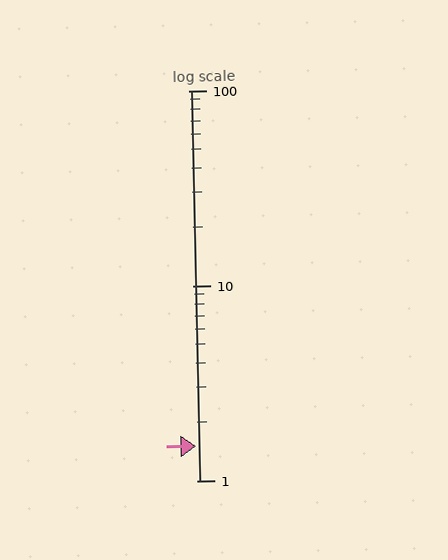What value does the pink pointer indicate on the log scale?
The pointer indicates approximately 1.5.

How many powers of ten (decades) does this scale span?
The scale spans 2 decades, from 1 to 100.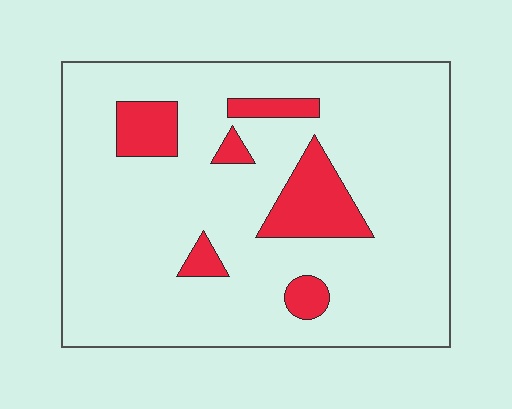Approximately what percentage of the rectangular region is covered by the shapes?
Approximately 15%.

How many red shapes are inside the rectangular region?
6.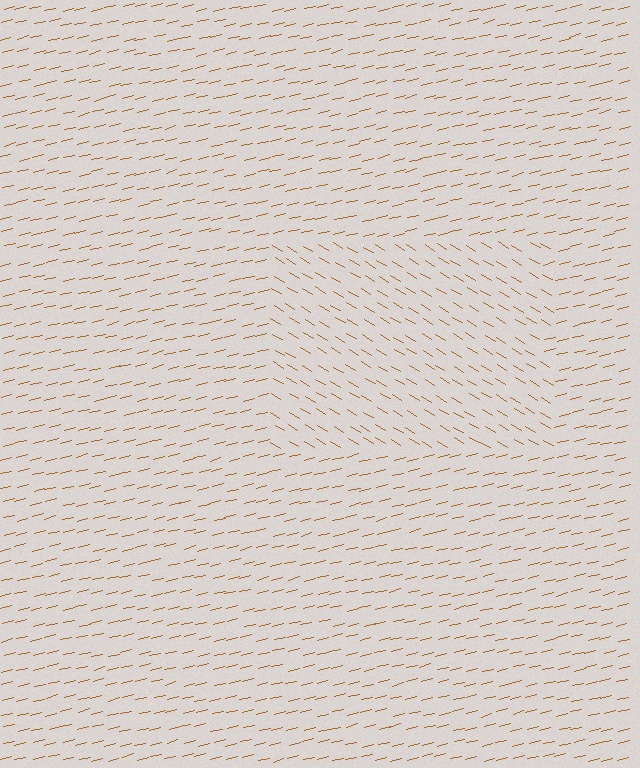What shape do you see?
I see a rectangle.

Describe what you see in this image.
The image is filled with small brown line segments. A rectangle region in the image has lines oriented differently from the surrounding lines, creating a visible texture boundary.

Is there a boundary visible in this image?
Yes, there is a texture boundary formed by a change in line orientation.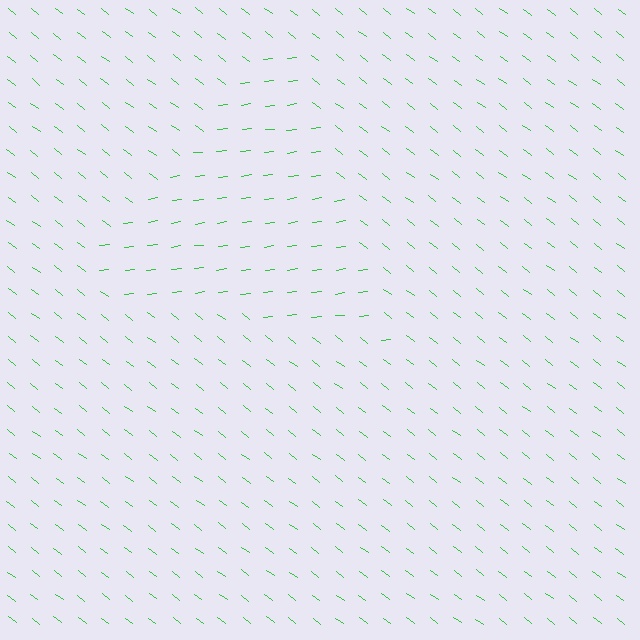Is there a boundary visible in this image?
Yes, there is a texture boundary formed by a change in line orientation.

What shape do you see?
I see a triangle.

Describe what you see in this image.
The image is filled with small green line segments. A triangle region in the image has lines oriented differently from the surrounding lines, creating a visible texture boundary.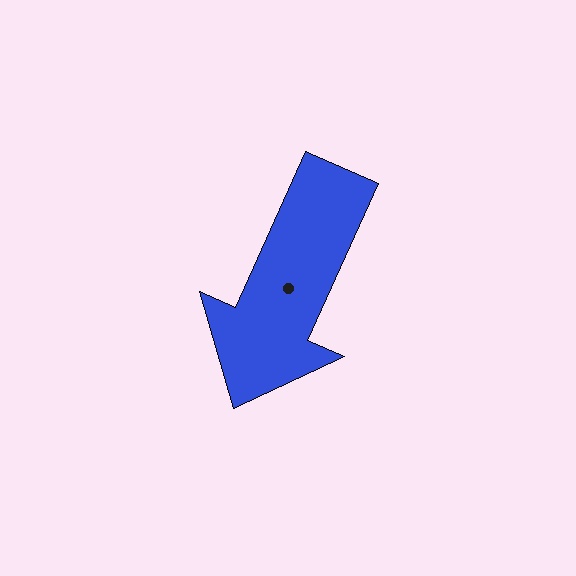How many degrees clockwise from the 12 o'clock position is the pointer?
Approximately 204 degrees.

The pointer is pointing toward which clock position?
Roughly 7 o'clock.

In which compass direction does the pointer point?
Southwest.